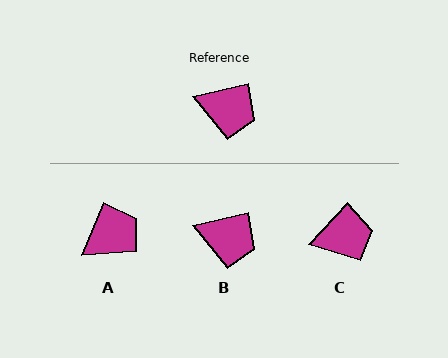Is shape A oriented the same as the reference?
No, it is off by about 54 degrees.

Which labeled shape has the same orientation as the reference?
B.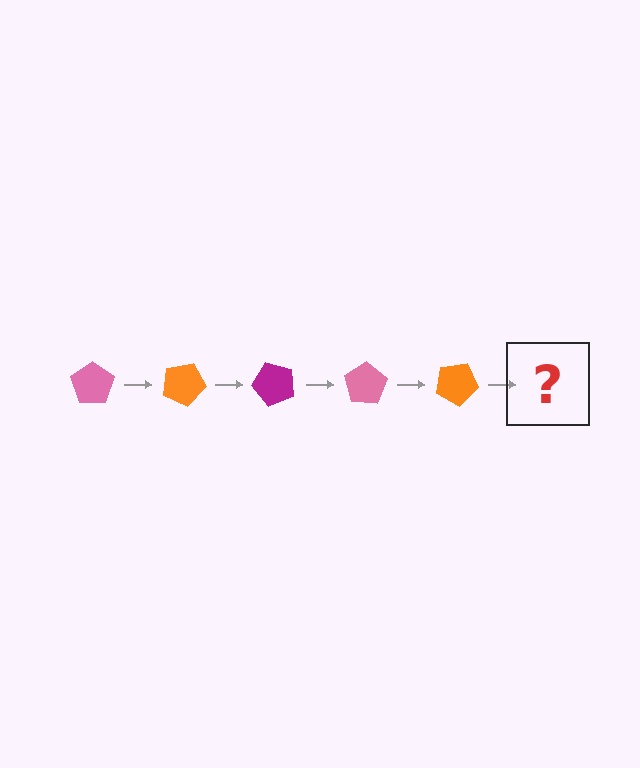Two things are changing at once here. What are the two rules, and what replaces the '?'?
The two rules are that it rotates 25 degrees each step and the color cycles through pink, orange, and magenta. The '?' should be a magenta pentagon, rotated 125 degrees from the start.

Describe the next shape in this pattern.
It should be a magenta pentagon, rotated 125 degrees from the start.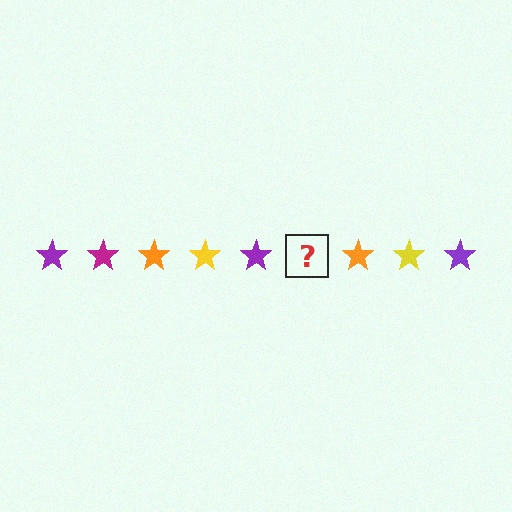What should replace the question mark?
The question mark should be replaced with a magenta star.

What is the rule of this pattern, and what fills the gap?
The rule is that the pattern cycles through purple, magenta, orange, yellow stars. The gap should be filled with a magenta star.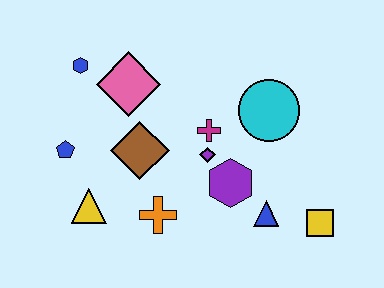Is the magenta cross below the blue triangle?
No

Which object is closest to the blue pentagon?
The yellow triangle is closest to the blue pentagon.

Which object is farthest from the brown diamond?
The yellow square is farthest from the brown diamond.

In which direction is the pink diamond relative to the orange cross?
The pink diamond is above the orange cross.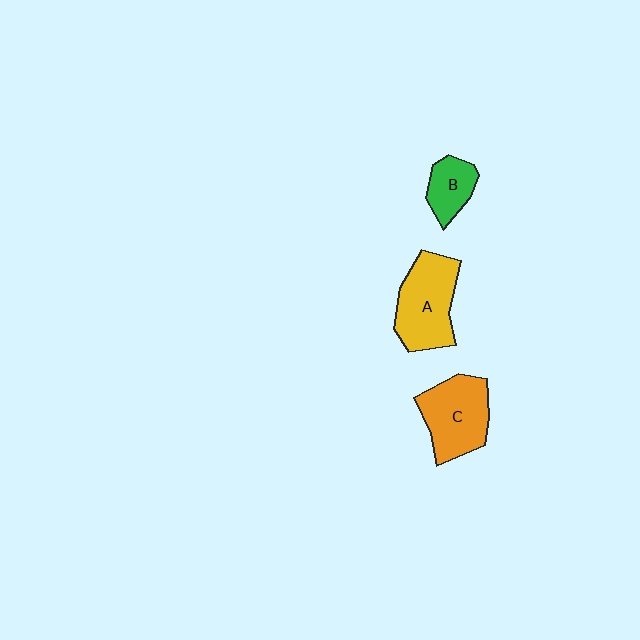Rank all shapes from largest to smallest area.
From largest to smallest: A (yellow), C (orange), B (green).